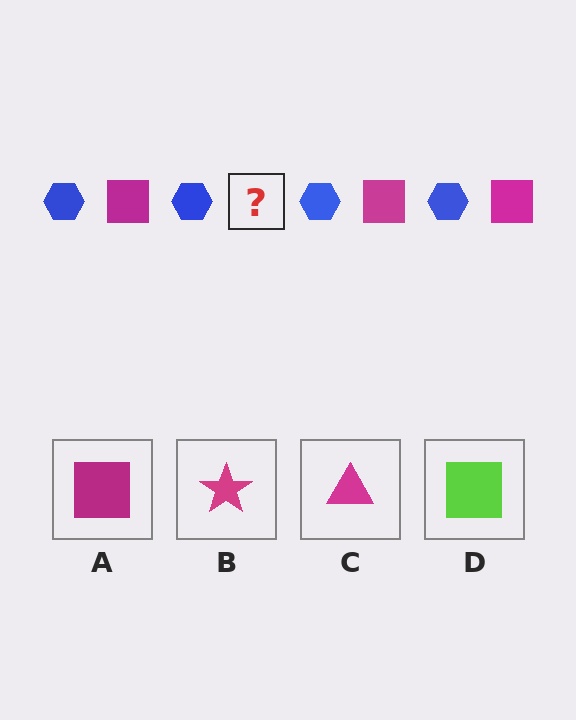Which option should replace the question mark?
Option A.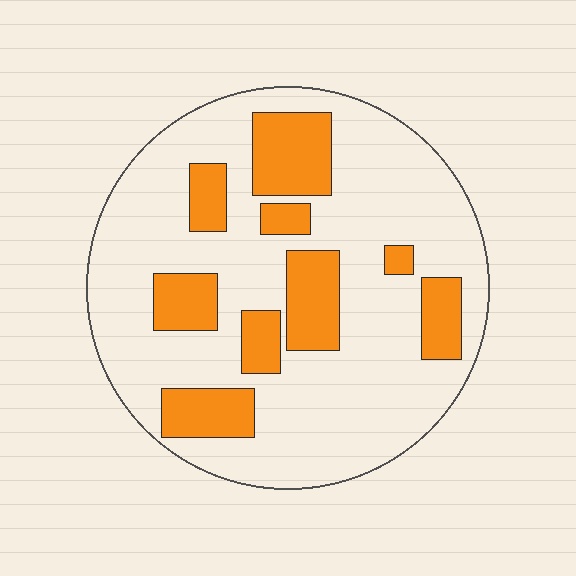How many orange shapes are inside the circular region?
9.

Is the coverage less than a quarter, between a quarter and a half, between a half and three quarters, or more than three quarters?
Less than a quarter.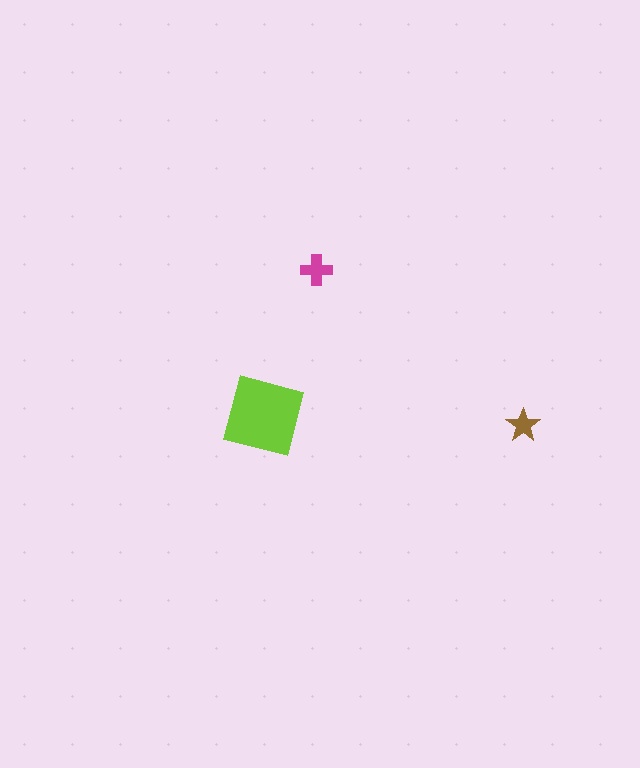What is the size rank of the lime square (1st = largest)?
1st.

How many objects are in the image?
There are 3 objects in the image.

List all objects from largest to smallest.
The lime square, the magenta cross, the brown star.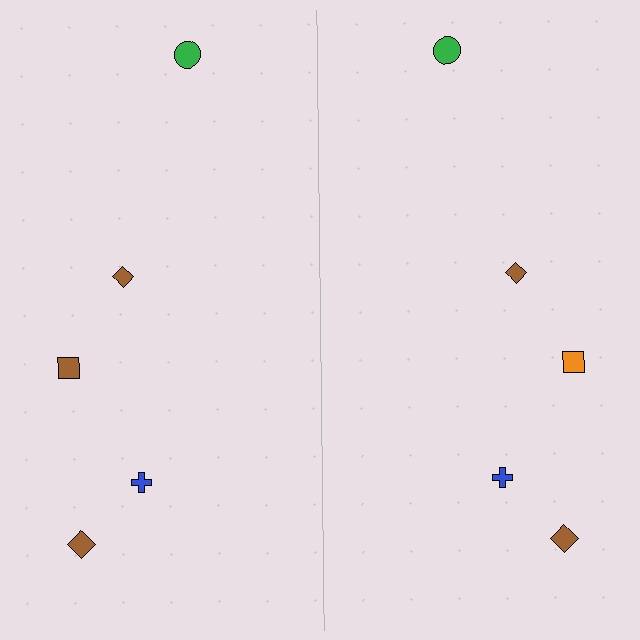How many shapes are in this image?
There are 10 shapes in this image.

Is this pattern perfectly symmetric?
No, the pattern is not perfectly symmetric. The orange square on the right side breaks the symmetry — its mirror counterpart is brown.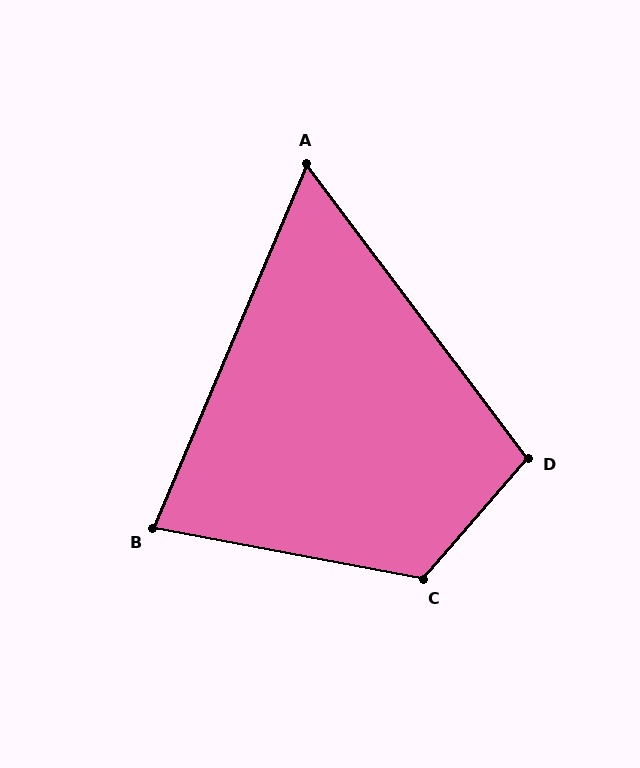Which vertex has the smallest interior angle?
A, at approximately 60 degrees.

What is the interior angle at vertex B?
Approximately 78 degrees (acute).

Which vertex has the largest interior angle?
C, at approximately 120 degrees.